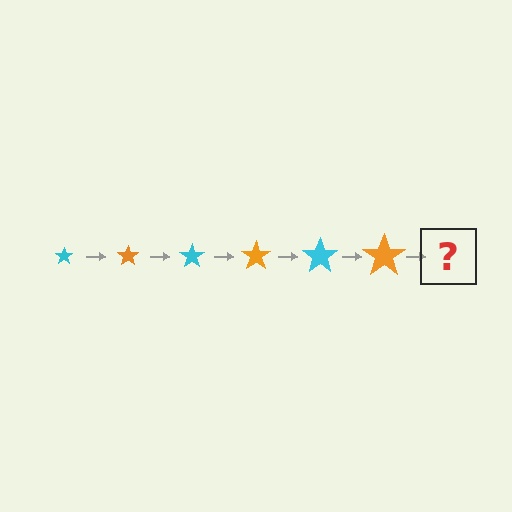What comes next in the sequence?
The next element should be a cyan star, larger than the previous one.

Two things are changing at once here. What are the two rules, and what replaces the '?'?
The two rules are that the star grows larger each step and the color cycles through cyan and orange. The '?' should be a cyan star, larger than the previous one.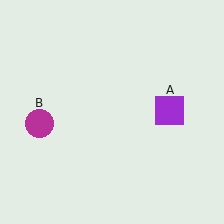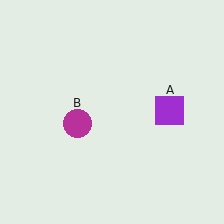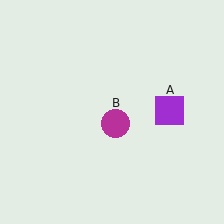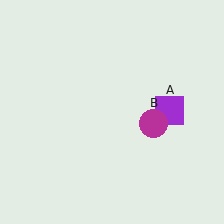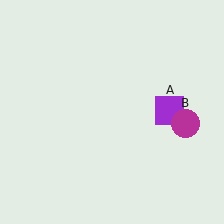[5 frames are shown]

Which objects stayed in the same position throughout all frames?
Purple square (object A) remained stationary.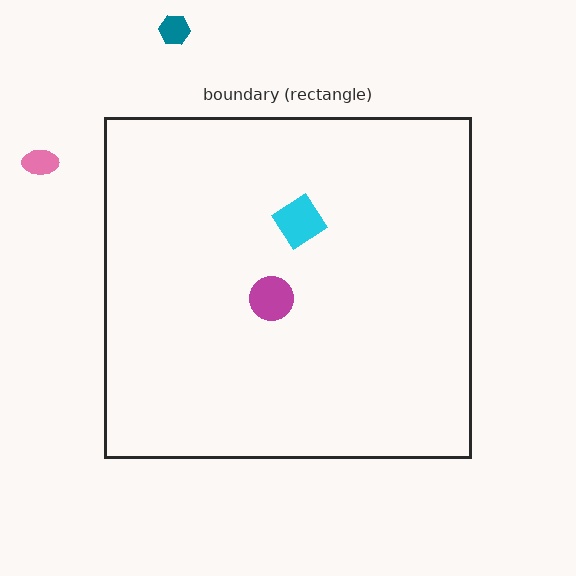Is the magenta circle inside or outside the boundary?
Inside.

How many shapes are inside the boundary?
2 inside, 2 outside.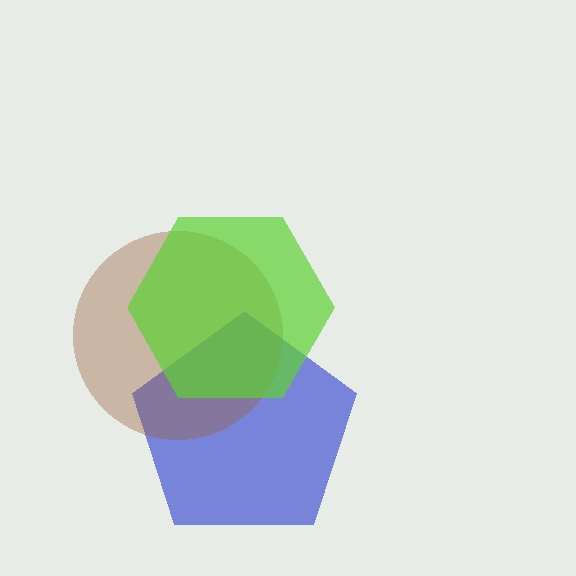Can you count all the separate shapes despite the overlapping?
Yes, there are 3 separate shapes.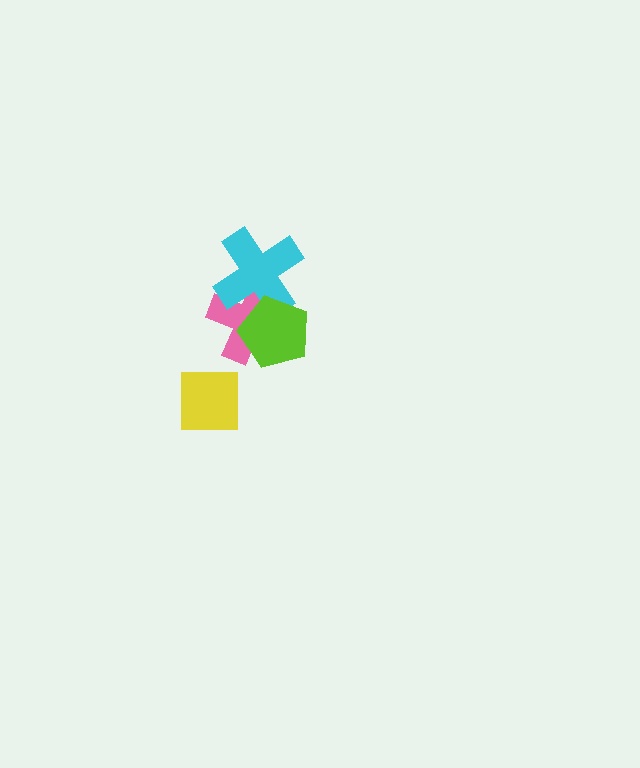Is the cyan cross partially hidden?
Yes, it is partially covered by another shape.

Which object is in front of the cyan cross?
The lime pentagon is in front of the cyan cross.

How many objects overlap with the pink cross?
2 objects overlap with the pink cross.